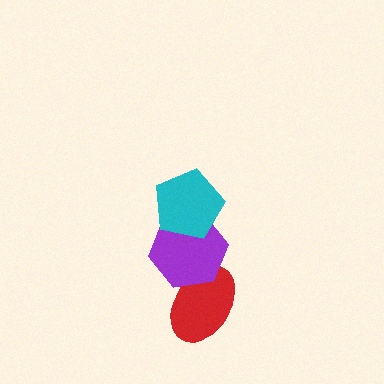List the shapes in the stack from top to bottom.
From top to bottom: the cyan pentagon, the purple hexagon, the red ellipse.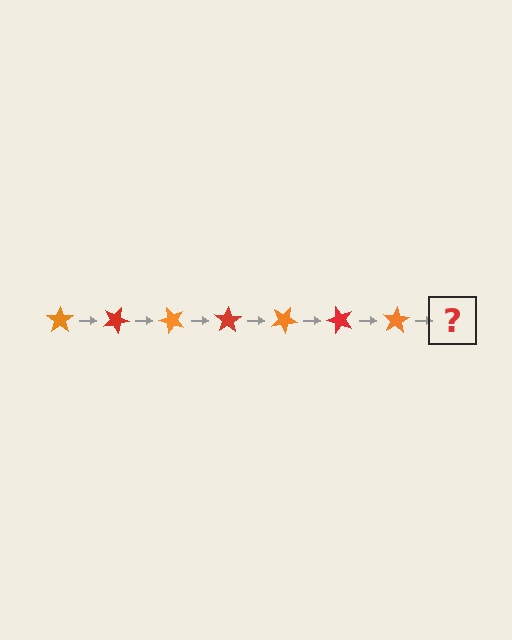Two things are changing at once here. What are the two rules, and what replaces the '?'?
The two rules are that it rotates 25 degrees each step and the color cycles through orange and red. The '?' should be a red star, rotated 175 degrees from the start.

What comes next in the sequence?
The next element should be a red star, rotated 175 degrees from the start.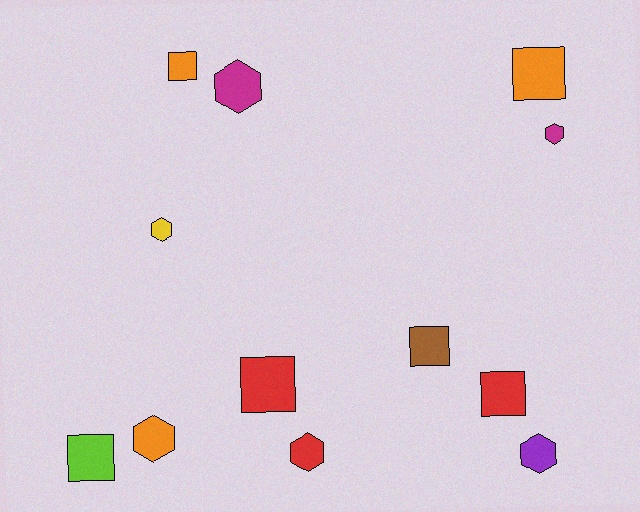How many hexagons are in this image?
There are 6 hexagons.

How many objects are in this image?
There are 12 objects.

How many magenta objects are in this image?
There are 2 magenta objects.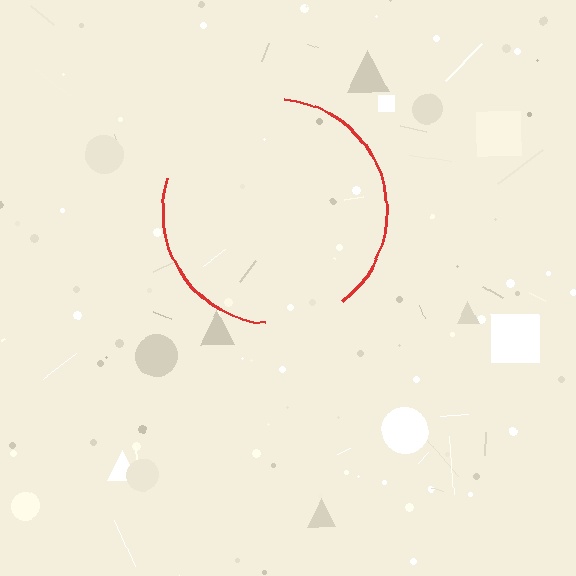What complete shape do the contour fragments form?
The contour fragments form a circle.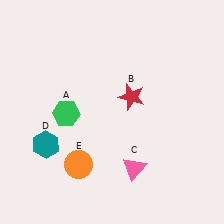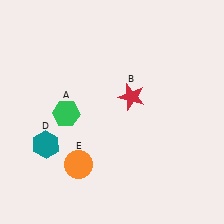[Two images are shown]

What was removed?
The pink triangle (C) was removed in Image 2.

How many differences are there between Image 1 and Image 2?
There is 1 difference between the two images.